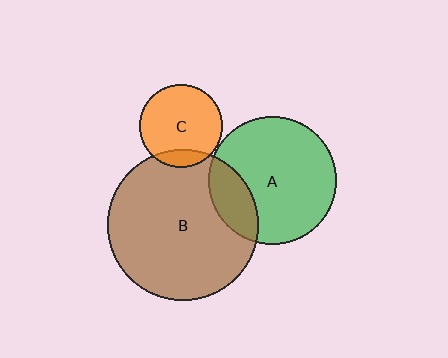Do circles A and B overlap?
Yes.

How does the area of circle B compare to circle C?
Approximately 3.3 times.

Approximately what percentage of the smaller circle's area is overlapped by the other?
Approximately 20%.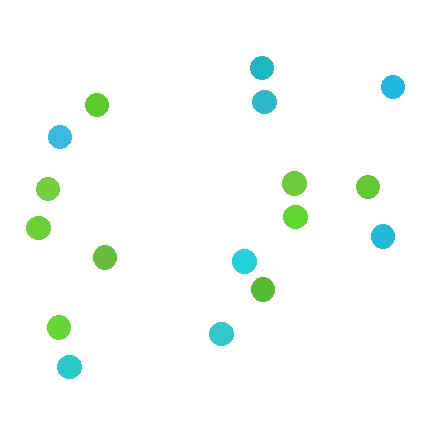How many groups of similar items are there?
There are 2 groups: one group of cyan circles (8) and one group of lime circles (9).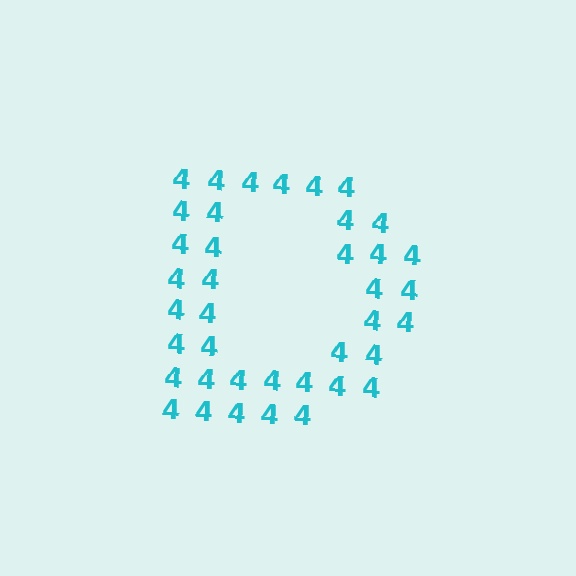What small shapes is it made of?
It is made of small digit 4's.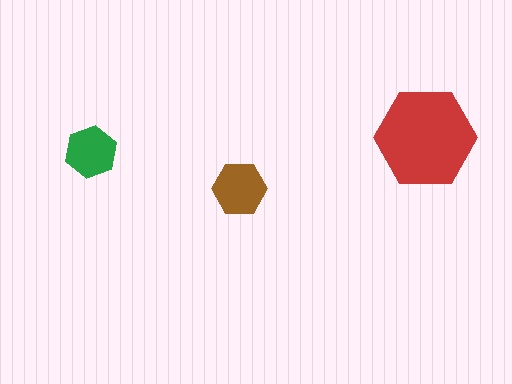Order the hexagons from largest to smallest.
the red one, the brown one, the green one.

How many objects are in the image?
There are 3 objects in the image.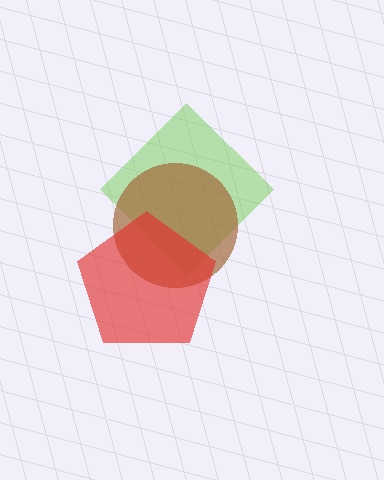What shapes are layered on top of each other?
The layered shapes are: a lime diamond, a brown circle, a red pentagon.